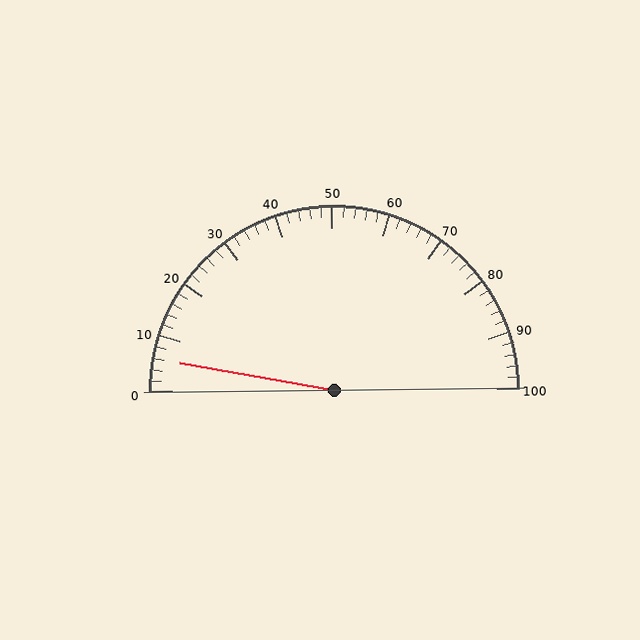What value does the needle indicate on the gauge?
The needle indicates approximately 6.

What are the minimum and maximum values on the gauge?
The gauge ranges from 0 to 100.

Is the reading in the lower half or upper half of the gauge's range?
The reading is in the lower half of the range (0 to 100).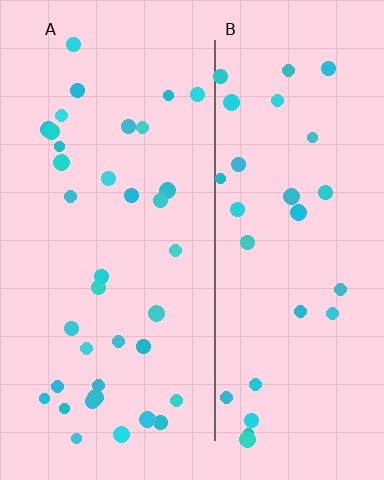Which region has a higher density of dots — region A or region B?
A (the left).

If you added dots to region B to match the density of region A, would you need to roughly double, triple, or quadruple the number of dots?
Approximately double.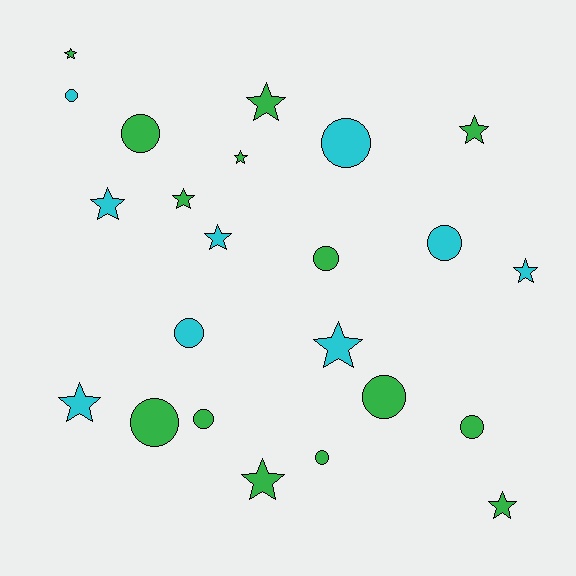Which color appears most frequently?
Green, with 14 objects.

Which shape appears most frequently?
Star, with 12 objects.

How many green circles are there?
There are 7 green circles.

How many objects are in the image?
There are 23 objects.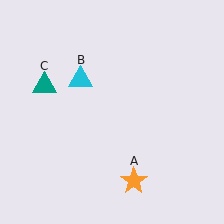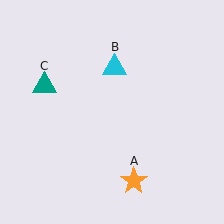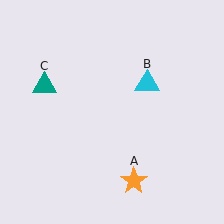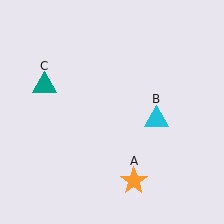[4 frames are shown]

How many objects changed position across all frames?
1 object changed position: cyan triangle (object B).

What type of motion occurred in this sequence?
The cyan triangle (object B) rotated clockwise around the center of the scene.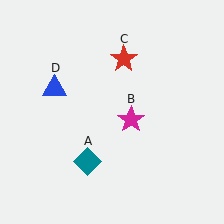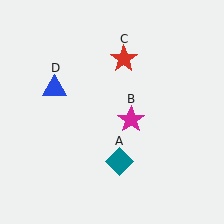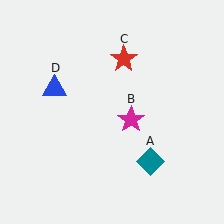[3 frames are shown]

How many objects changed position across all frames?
1 object changed position: teal diamond (object A).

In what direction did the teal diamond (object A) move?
The teal diamond (object A) moved right.